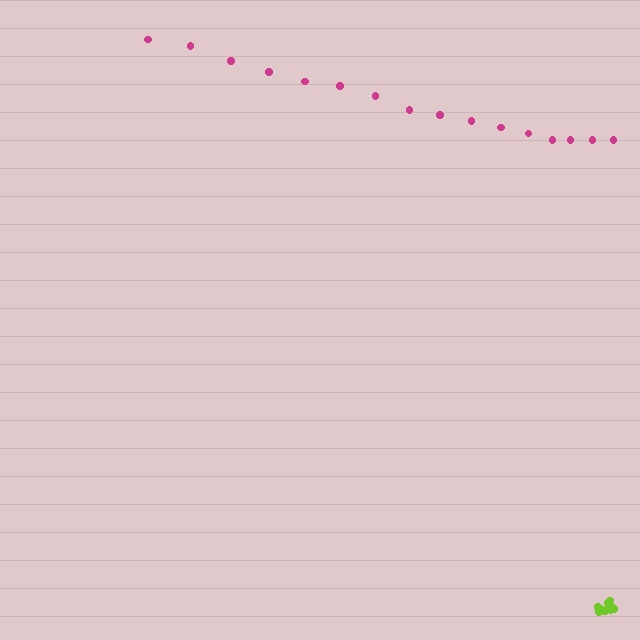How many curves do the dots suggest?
There are 2 distinct paths.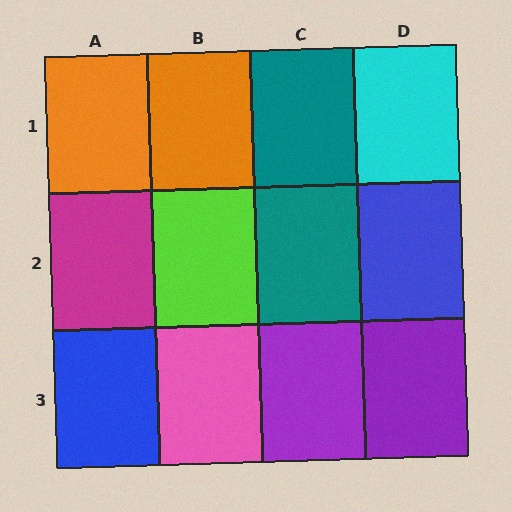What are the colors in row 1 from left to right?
Orange, orange, teal, cyan.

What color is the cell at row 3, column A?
Blue.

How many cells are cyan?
1 cell is cyan.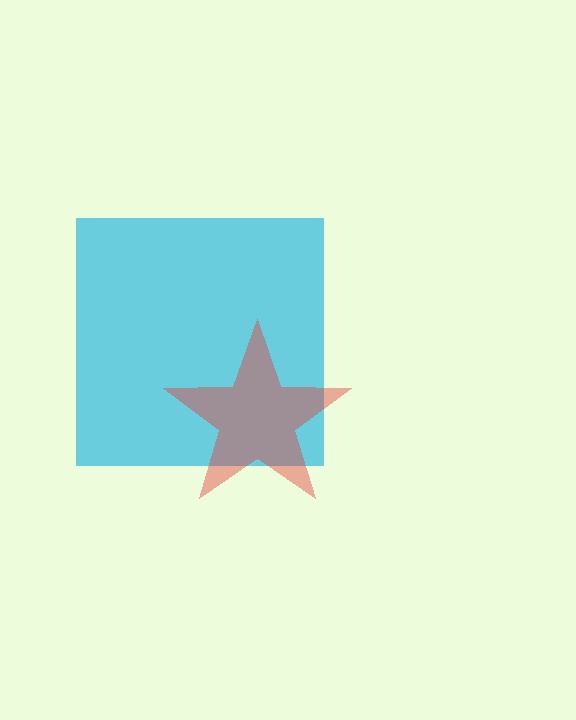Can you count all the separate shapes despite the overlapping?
Yes, there are 2 separate shapes.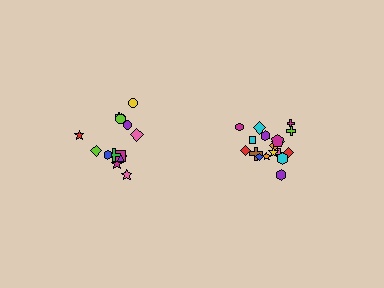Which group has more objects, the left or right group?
The right group.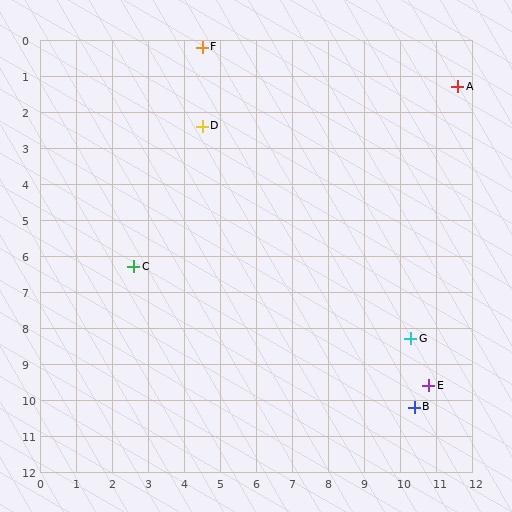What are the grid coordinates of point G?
Point G is at approximately (10.3, 8.3).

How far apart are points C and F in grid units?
Points C and F are about 6.4 grid units apart.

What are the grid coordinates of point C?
Point C is at approximately (2.6, 6.3).